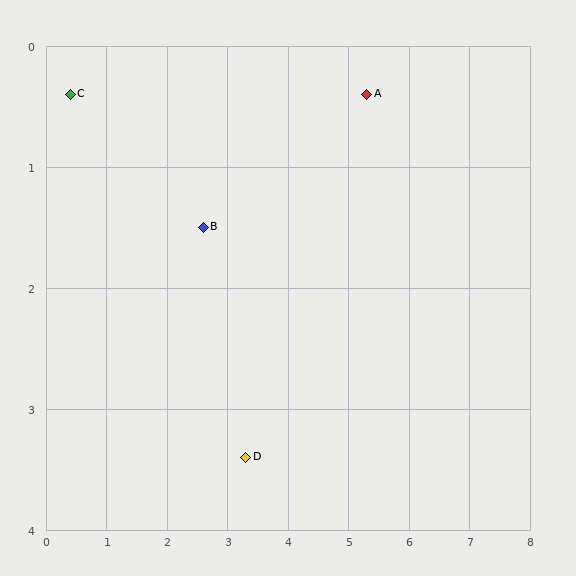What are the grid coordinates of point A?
Point A is at approximately (5.3, 0.4).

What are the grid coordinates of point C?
Point C is at approximately (0.4, 0.4).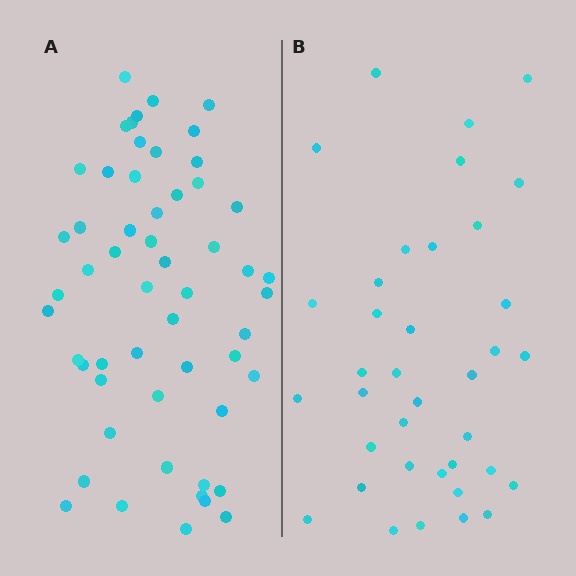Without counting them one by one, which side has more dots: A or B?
Region A (the left region) has more dots.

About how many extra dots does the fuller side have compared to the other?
Region A has approximately 20 more dots than region B.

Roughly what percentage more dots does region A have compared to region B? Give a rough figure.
About 50% more.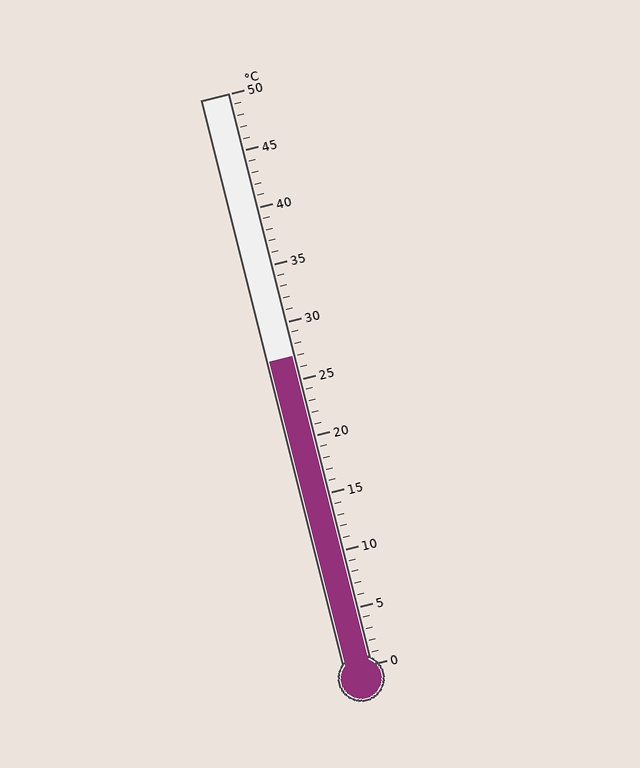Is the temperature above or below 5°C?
The temperature is above 5°C.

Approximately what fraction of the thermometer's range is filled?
The thermometer is filled to approximately 55% of its range.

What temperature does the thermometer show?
The thermometer shows approximately 27°C.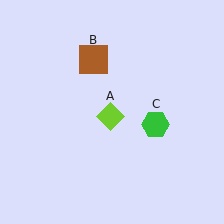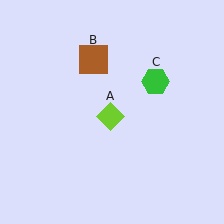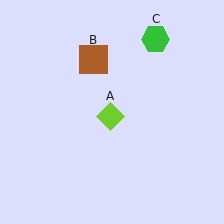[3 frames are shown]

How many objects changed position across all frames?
1 object changed position: green hexagon (object C).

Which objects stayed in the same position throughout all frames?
Lime diamond (object A) and brown square (object B) remained stationary.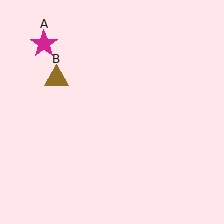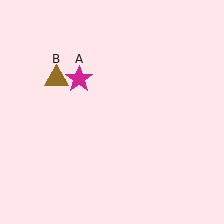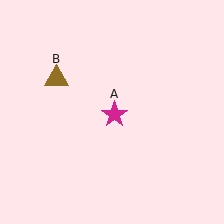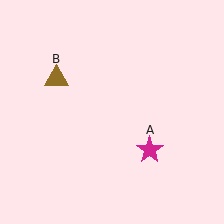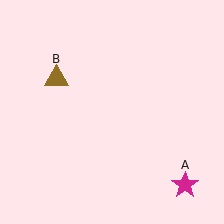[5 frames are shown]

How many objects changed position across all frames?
1 object changed position: magenta star (object A).